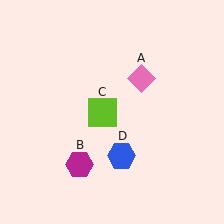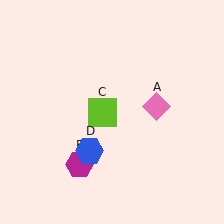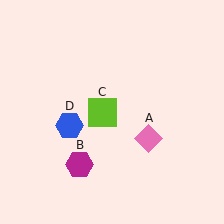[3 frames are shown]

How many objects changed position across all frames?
2 objects changed position: pink diamond (object A), blue hexagon (object D).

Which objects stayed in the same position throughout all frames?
Magenta hexagon (object B) and lime square (object C) remained stationary.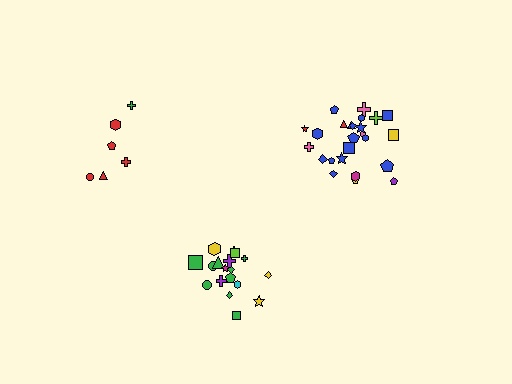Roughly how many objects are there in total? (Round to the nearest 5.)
Roughly 50 objects in total.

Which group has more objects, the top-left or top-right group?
The top-right group.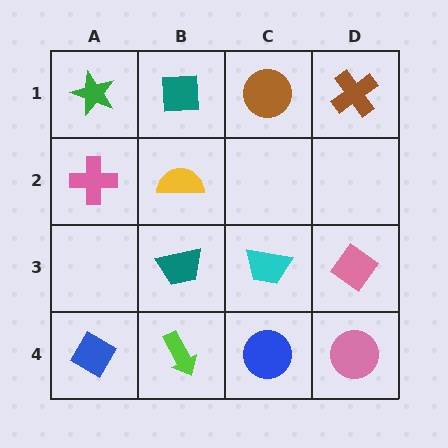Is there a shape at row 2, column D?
No, that cell is empty.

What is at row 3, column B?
A teal trapezoid.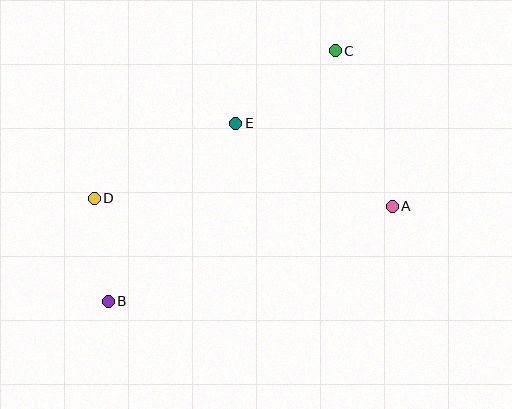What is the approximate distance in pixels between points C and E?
The distance between C and E is approximately 123 pixels.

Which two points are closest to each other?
Points B and D are closest to each other.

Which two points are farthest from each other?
Points B and C are farthest from each other.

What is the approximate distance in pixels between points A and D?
The distance between A and D is approximately 298 pixels.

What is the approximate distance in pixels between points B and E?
The distance between B and E is approximately 219 pixels.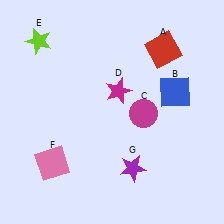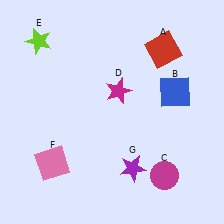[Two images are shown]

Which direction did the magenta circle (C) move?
The magenta circle (C) moved down.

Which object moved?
The magenta circle (C) moved down.